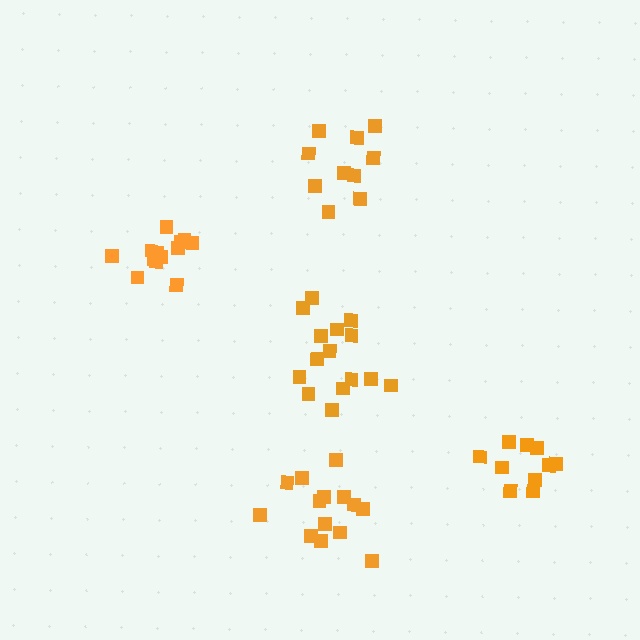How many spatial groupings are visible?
There are 5 spatial groupings.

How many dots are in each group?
Group 1: 10 dots, Group 2: 13 dots, Group 3: 14 dots, Group 4: 15 dots, Group 5: 10 dots (62 total).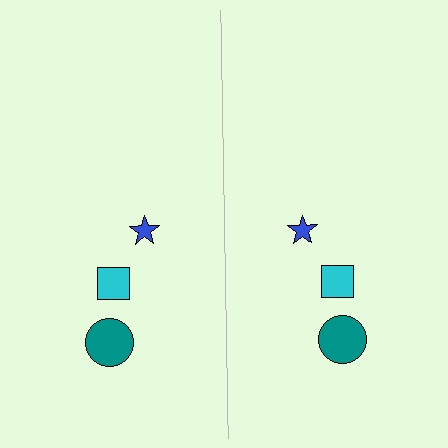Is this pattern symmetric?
Yes, this pattern has bilateral (reflection) symmetry.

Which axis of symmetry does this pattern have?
The pattern has a vertical axis of symmetry running through the center of the image.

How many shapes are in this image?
There are 6 shapes in this image.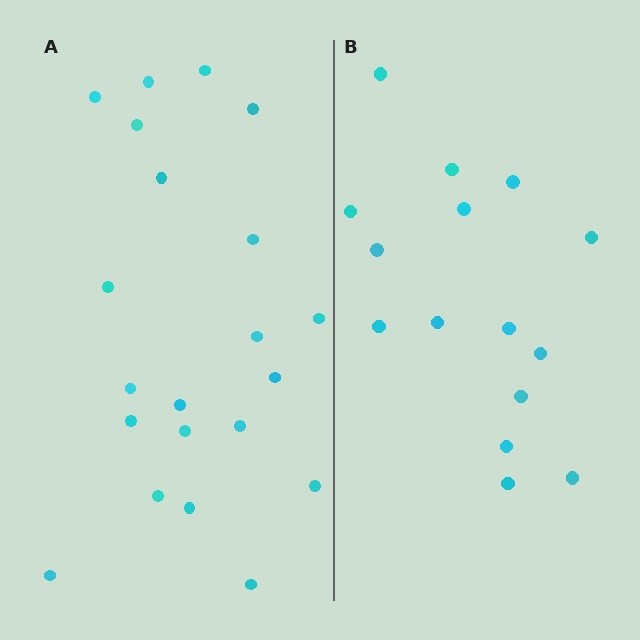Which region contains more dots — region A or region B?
Region A (the left region) has more dots.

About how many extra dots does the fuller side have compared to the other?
Region A has about 6 more dots than region B.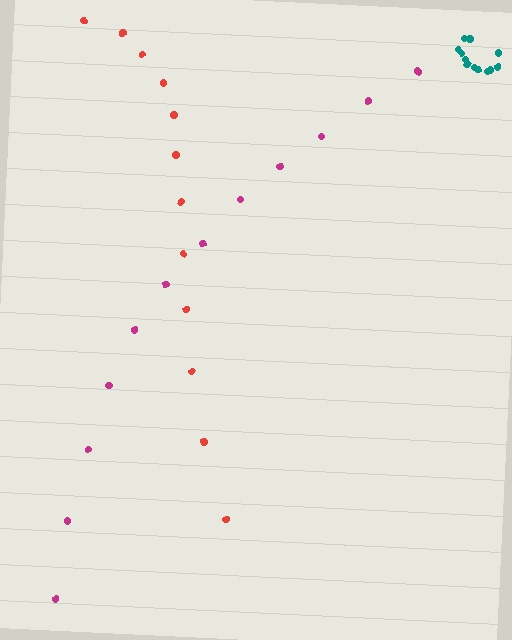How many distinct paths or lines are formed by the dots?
There are 3 distinct paths.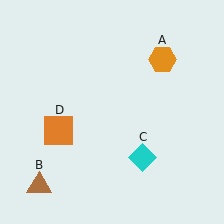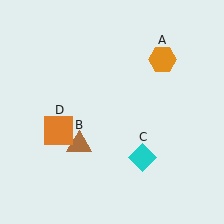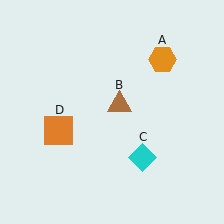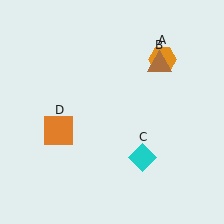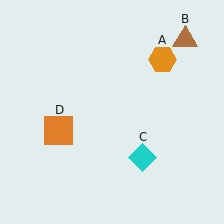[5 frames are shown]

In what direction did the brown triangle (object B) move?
The brown triangle (object B) moved up and to the right.